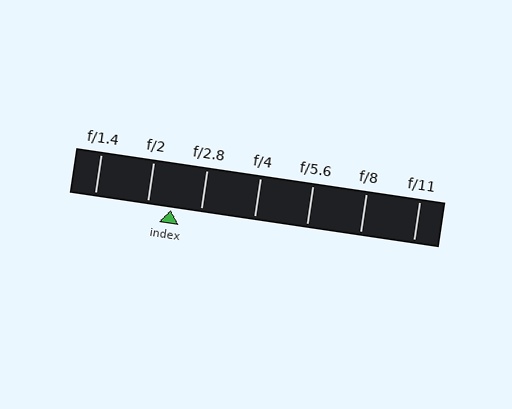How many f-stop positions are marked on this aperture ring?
There are 7 f-stop positions marked.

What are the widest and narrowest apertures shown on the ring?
The widest aperture shown is f/1.4 and the narrowest is f/11.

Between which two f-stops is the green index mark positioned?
The index mark is between f/2 and f/2.8.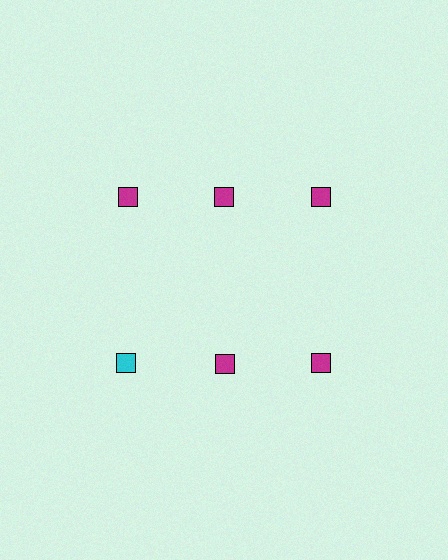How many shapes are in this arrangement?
There are 6 shapes arranged in a grid pattern.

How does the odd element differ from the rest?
It has a different color: cyan instead of magenta.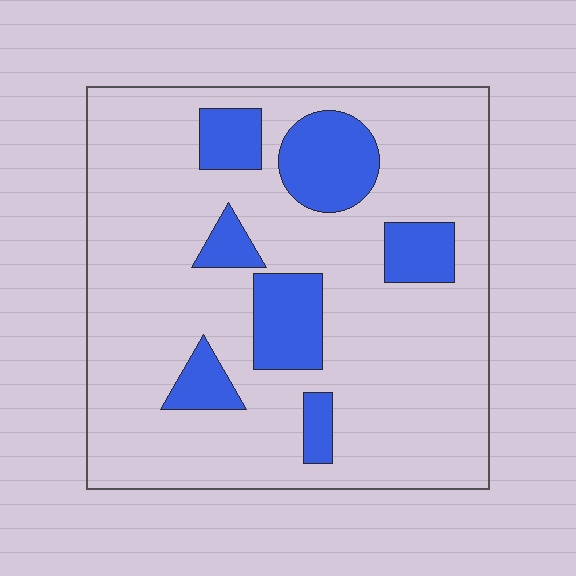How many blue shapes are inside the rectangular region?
7.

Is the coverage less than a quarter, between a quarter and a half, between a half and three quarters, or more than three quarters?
Less than a quarter.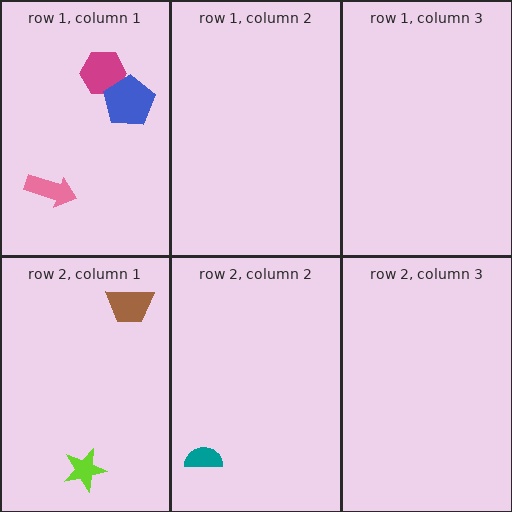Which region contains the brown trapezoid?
The row 2, column 1 region.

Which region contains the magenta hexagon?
The row 1, column 1 region.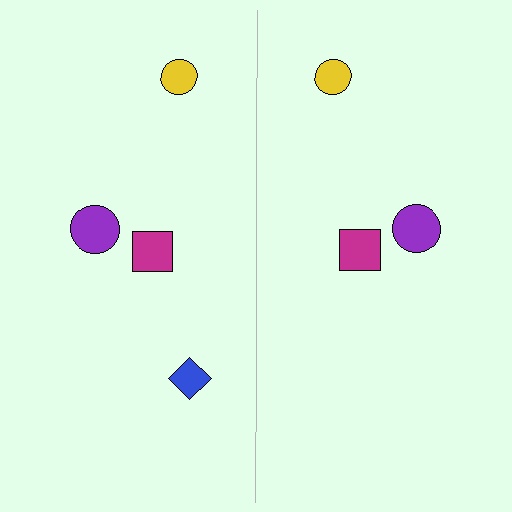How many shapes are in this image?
There are 7 shapes in this image.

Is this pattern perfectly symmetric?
No, the pattern is not perfectly symmetric. A blue diamond is missing from the right side.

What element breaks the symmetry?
A blue diamond is missing from the right side.